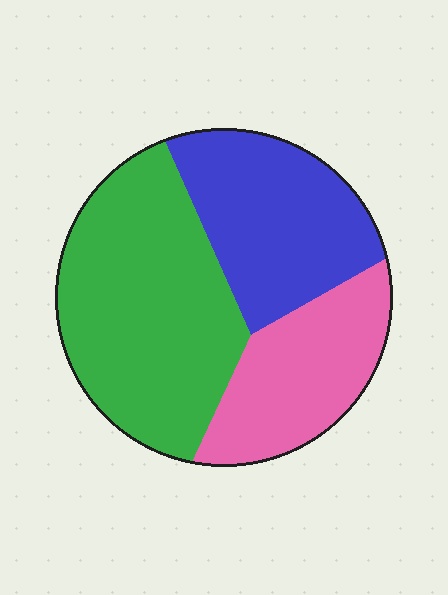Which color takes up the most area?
Green, at roughly 45%.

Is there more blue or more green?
Green.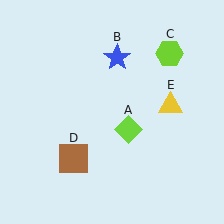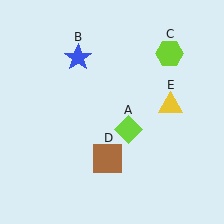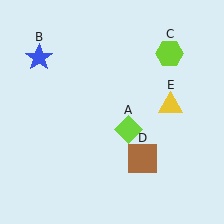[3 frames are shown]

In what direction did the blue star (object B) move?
The blue star (object B) moved left.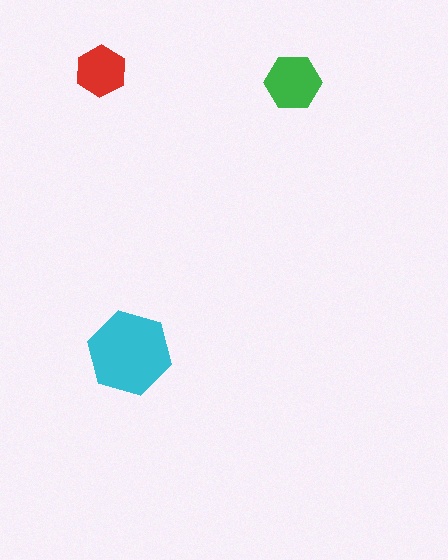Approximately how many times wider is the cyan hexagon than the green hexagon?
About 1.5 times wider.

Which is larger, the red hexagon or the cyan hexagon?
The cyan one.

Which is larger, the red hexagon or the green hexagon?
The green one.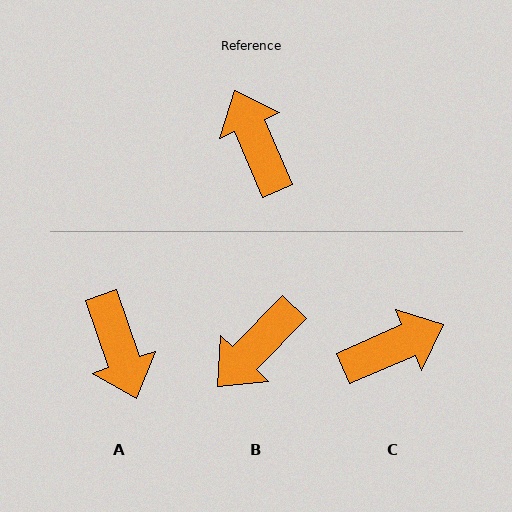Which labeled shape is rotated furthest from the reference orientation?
A, about 176 degrees away.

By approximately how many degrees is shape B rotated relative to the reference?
Approximately 113 degrees counter-clockwise.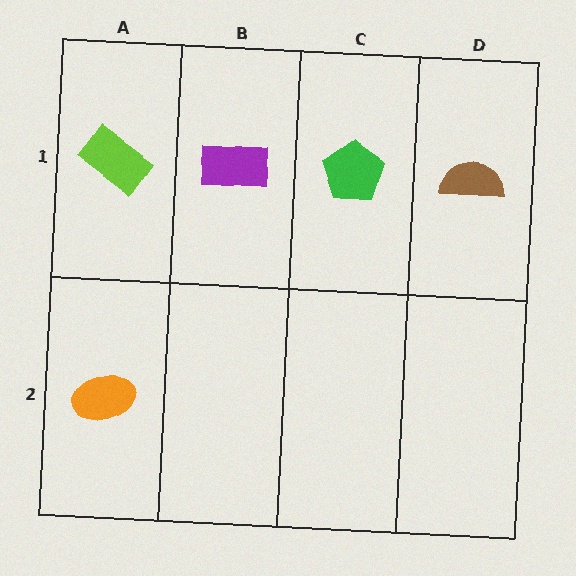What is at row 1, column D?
A brown semicircle.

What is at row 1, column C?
A green pentagon.